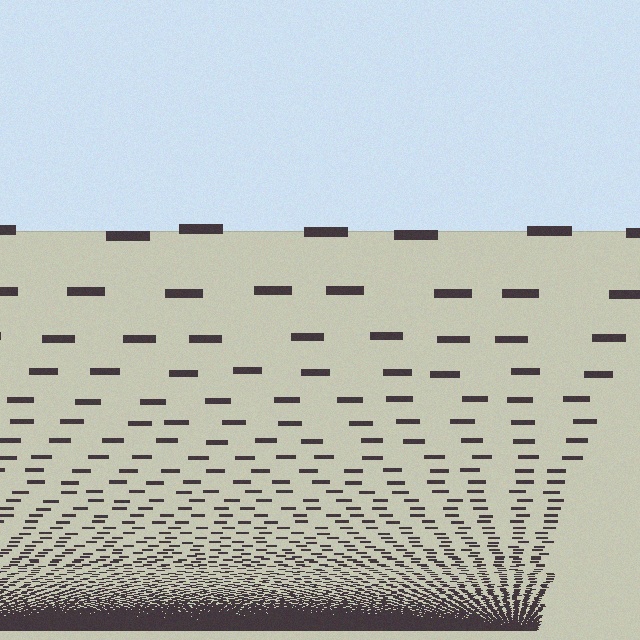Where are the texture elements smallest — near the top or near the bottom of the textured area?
Near the bottom.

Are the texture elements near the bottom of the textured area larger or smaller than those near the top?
Smaller. The gradient is inverted — elements near the bottom are smaller and denser.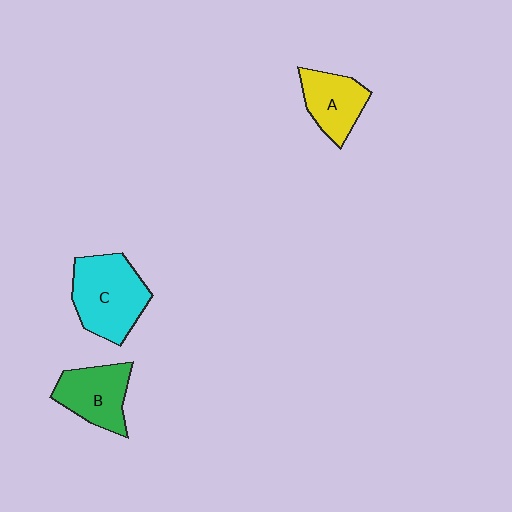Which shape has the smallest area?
Shape A (yellow).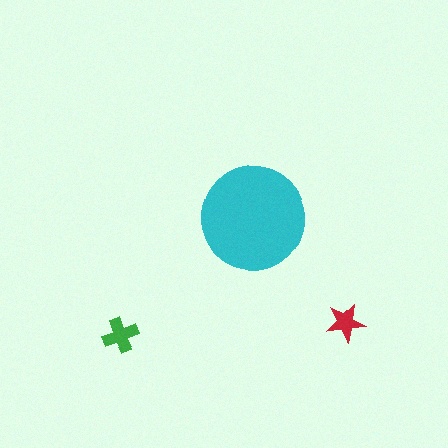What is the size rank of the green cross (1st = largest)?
2nd.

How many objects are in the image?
There are 3 objects in the image.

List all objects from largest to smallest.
The cyan circle, the green cross, the red star.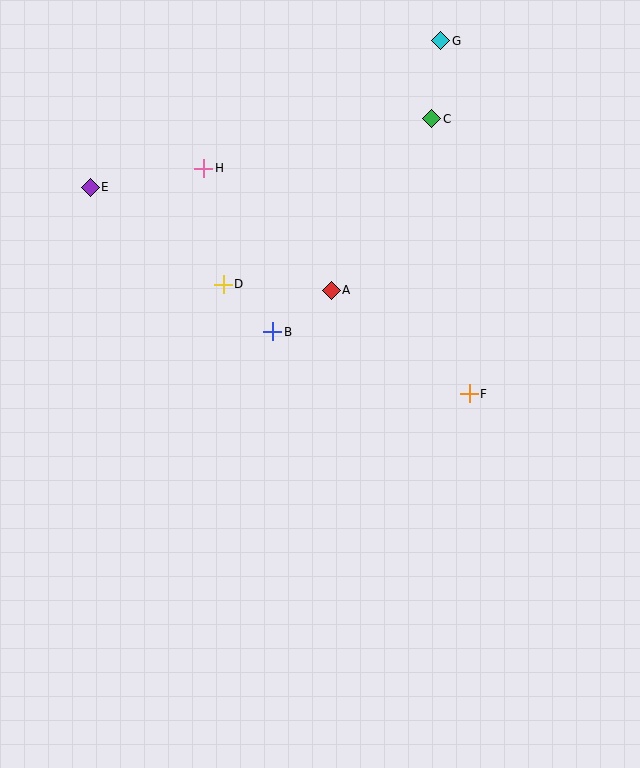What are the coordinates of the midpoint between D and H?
The midpoint between D and H is at (214, 226).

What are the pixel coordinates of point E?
Point E is at (90, 187).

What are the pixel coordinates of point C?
Point C is at (432, 119).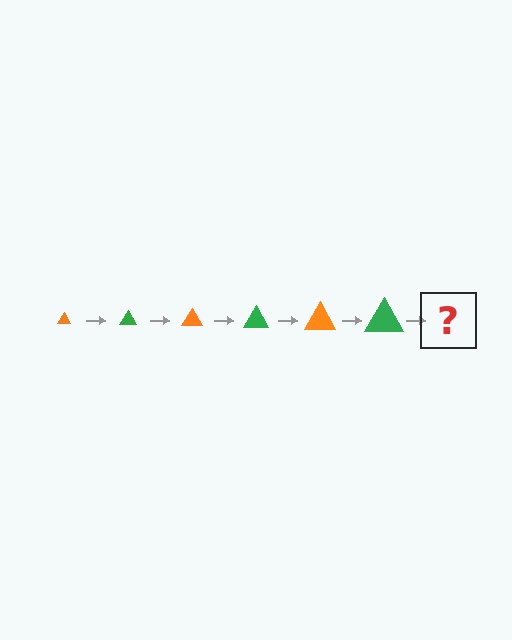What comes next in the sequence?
The next element should be an orange triangle, larger than the previous one.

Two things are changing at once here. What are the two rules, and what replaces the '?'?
The two rules are that the triangle grows larger each step and the color cycles through orange and green. The '?' should be an orange triangle, larger than the previous one.